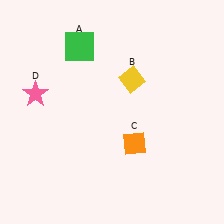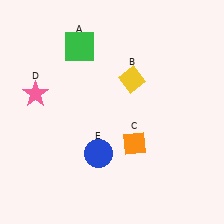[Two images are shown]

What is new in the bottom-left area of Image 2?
A blue circle (E) was added in the bottom-left area of Image 2.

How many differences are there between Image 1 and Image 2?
There is 1 difference between the two images.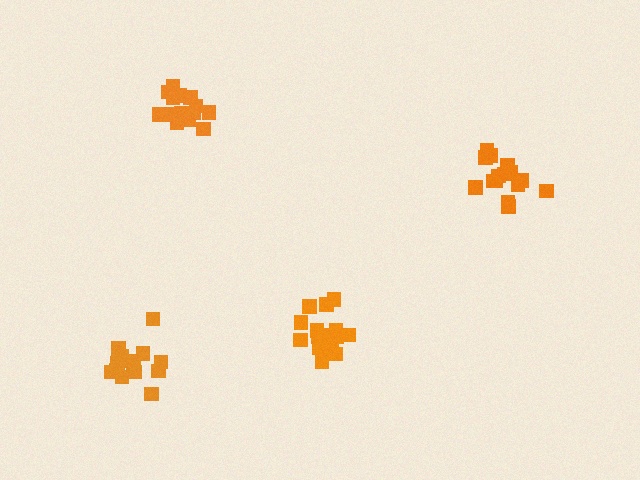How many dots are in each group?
Group 1: 15 dots, Group 2: 15 dots, Group 3: 16 dots, Group 4: 14 dots (60 total).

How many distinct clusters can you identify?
There are 4 distinct clusters.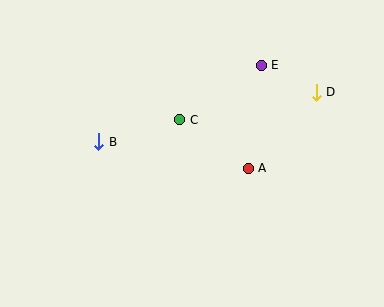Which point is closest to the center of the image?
Point C at (180, 120) is closest to the center.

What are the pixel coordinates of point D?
Point D is at (316, 92).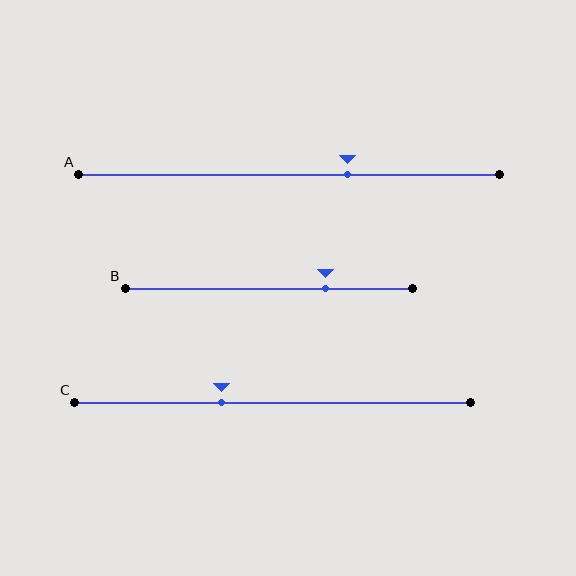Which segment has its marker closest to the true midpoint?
Segment C has its marker closest to the true midpoint.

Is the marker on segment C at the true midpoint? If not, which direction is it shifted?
No, the marker on segment C is shifted to the left by about 13% of the segment length.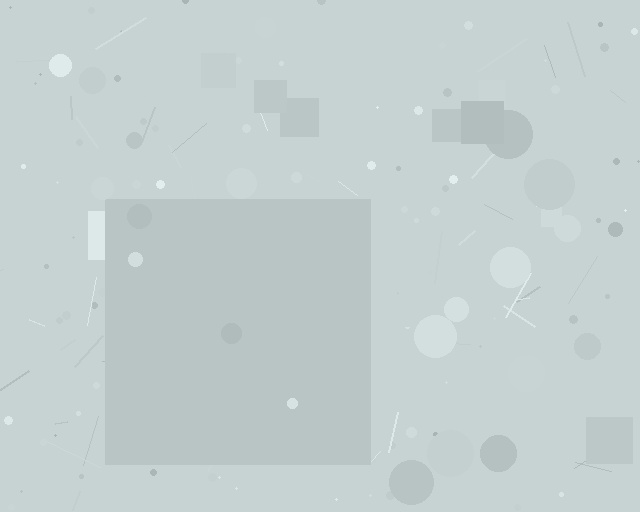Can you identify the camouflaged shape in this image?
The camouflaged shape is a square.